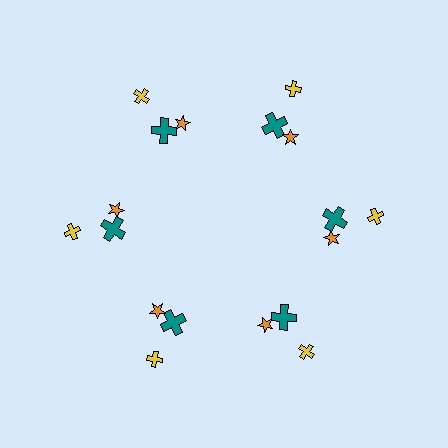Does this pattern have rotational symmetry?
Yes, this pattern has 6-fold rotational symmetry. It looks the same after rotating 60 degrees around the center.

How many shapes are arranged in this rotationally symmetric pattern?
There are 18 shapes, arranged in 6 groups of 3.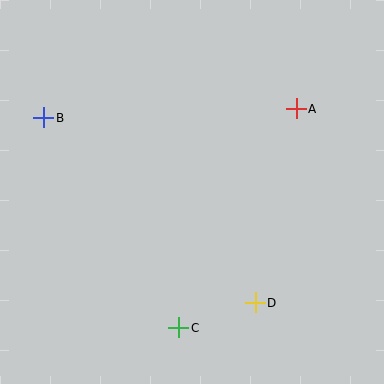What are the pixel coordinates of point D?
Point D is at (255, 303).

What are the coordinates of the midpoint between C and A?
The midpoint between C and A is at (237, 218).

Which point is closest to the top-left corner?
Point B is closest to the top-left corner.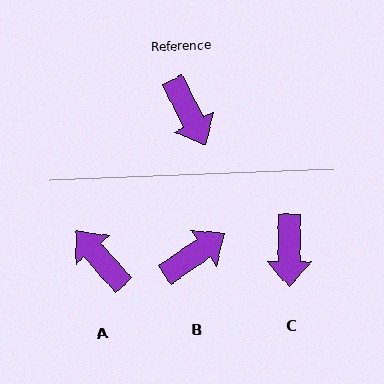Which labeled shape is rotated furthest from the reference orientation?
A, about 166 degrees away.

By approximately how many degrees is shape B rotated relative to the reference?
Approximately 98 degrees counter-clockwise.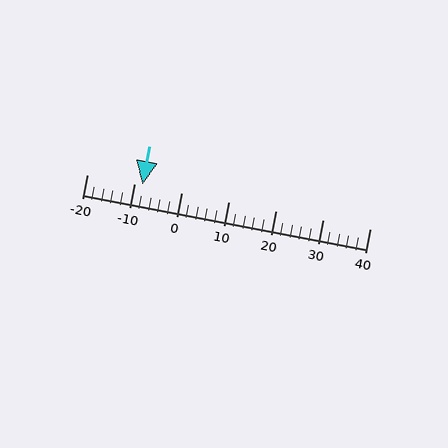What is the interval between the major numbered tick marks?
The major tick marks are spaced 10 units apart.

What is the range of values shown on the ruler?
The ruler shows values from -20 to 40.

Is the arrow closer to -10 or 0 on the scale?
The arrow is closer to -10.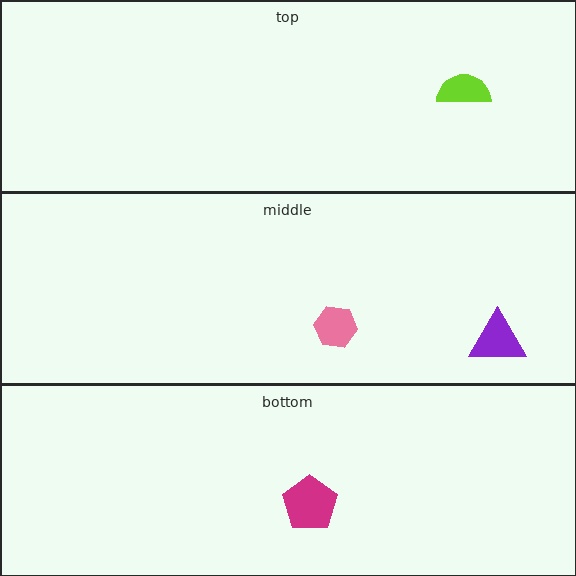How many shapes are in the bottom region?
1.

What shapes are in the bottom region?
The magenta pentagon.